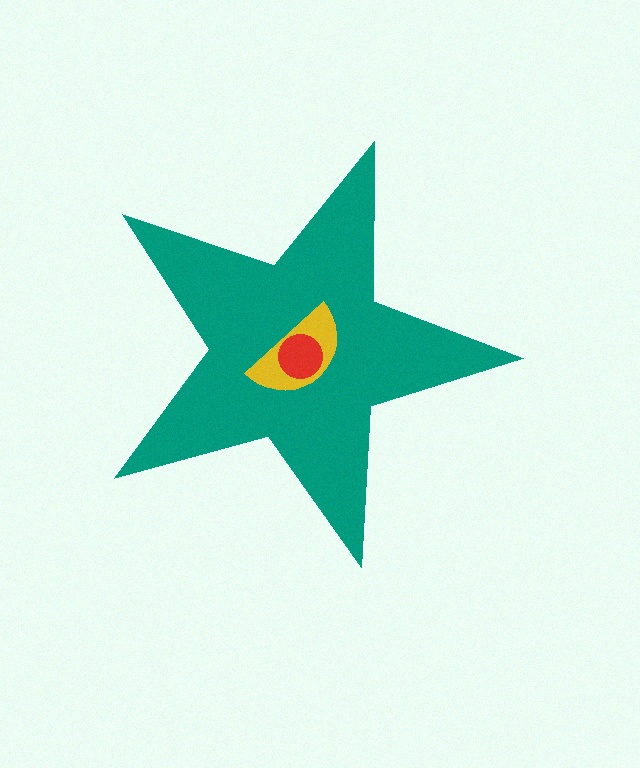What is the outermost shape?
The teal star.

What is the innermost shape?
The red circle.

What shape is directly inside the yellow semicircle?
The red circle.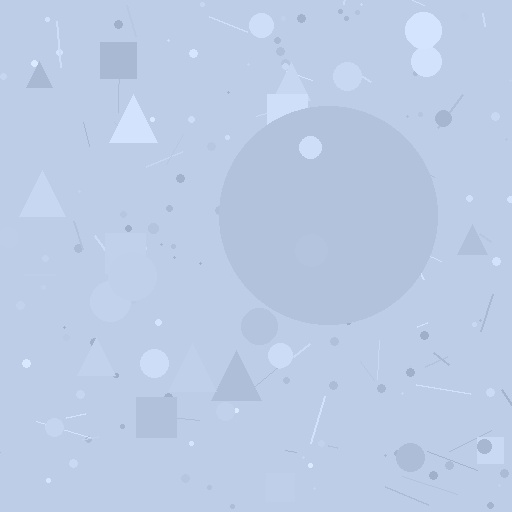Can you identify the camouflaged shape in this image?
The camouflaged shape is a circle.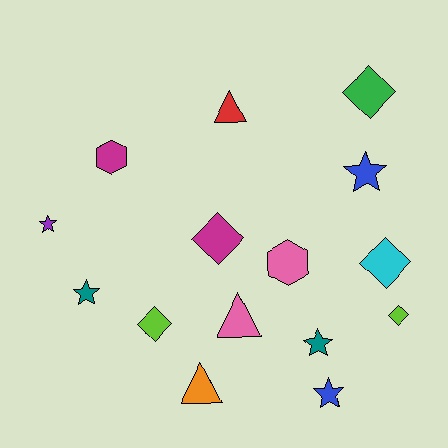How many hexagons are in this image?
There are 2 hexagons.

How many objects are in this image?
There are 15 objects.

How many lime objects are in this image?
There are 2 lime objects.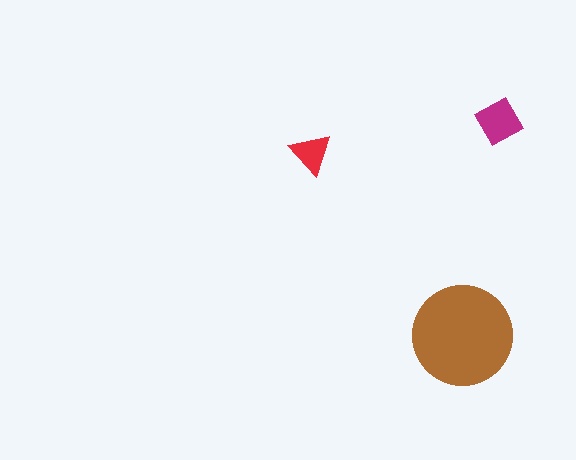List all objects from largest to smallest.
The brown circle, the magenta diamond, the red triangle.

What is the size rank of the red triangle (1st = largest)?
3rd.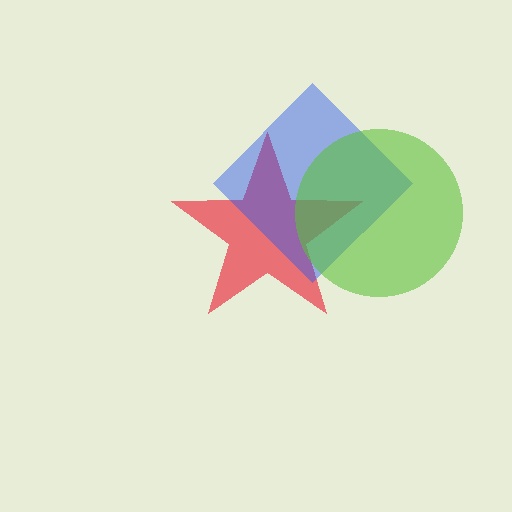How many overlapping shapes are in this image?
There are 3 overlapping shapes in the image.